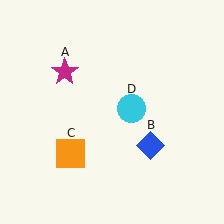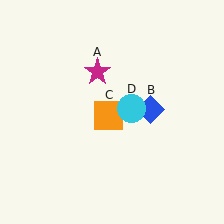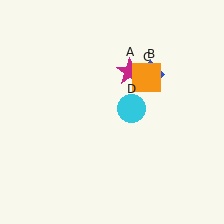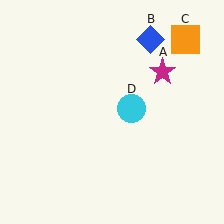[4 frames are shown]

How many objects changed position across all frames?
3 objects changed position: magenta star (object A), blue diamond (object B), orange square (object C).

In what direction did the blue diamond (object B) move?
The blue diamond (object B) moved up.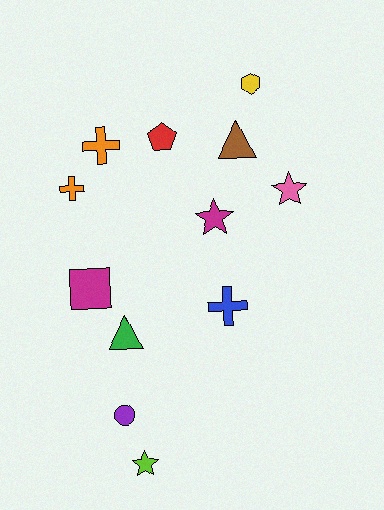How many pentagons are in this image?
There is 1 pentagon.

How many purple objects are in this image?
There is 1 purple object.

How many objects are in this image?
There are 12 objects.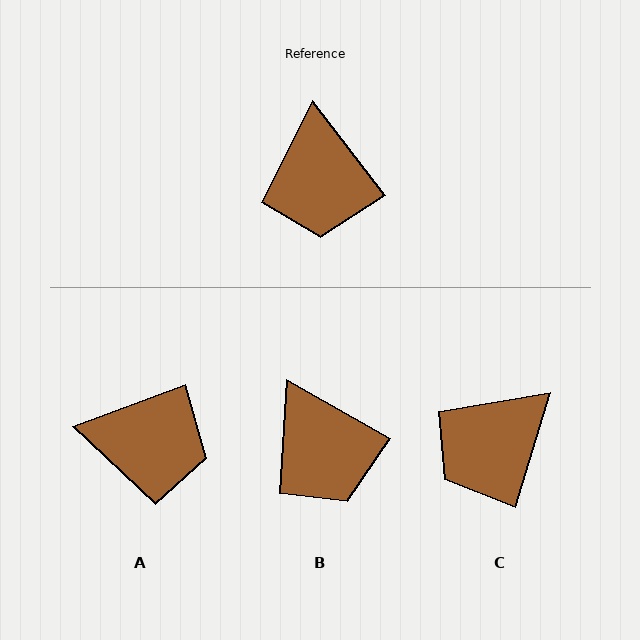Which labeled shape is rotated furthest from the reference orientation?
A, about 73 degrees away.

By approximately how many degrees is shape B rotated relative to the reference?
Approximately 23 degrees counter-clockwise.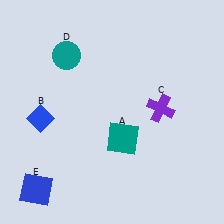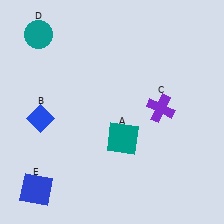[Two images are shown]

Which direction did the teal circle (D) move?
The teal circle (D) moved left.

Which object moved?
The teal circle (D) moved left.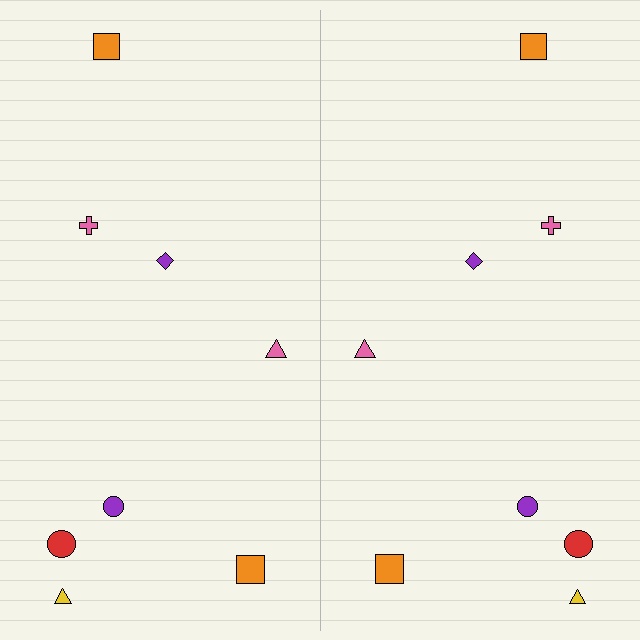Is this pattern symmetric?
Yes, this pattern has bilateral (reflection) symmetry.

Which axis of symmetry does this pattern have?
The pattern has a vertical axis of symmetry running through the center of the image.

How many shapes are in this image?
There are 16 shapes in this image.